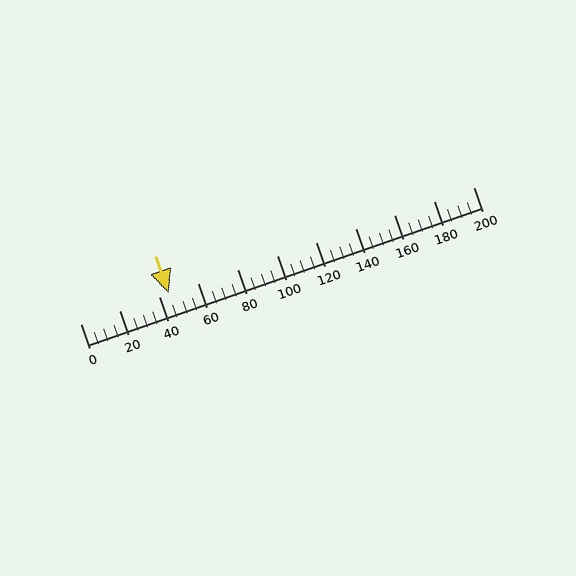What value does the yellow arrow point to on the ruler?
The yellow arrow points to approximately 45.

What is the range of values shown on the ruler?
The ruler shows values from 0 to 200.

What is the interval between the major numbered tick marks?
The major tick marks are spaced 20 units apart.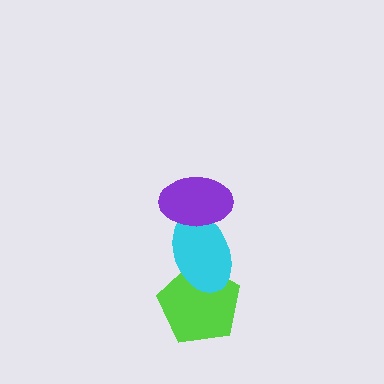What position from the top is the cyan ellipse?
The cyan ellipse is 2nd from the top.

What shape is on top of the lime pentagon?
The cyan ellipse is on top of the lime pentagon.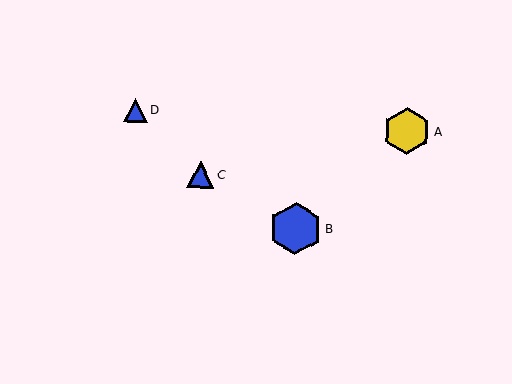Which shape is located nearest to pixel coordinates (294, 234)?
The blue hexagon (labeled B) at (296, 228) is nearest to that location.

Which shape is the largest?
The blue hexagon (labeled B) is the largest.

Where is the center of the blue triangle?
The center of the blue triangle is at (201, 174).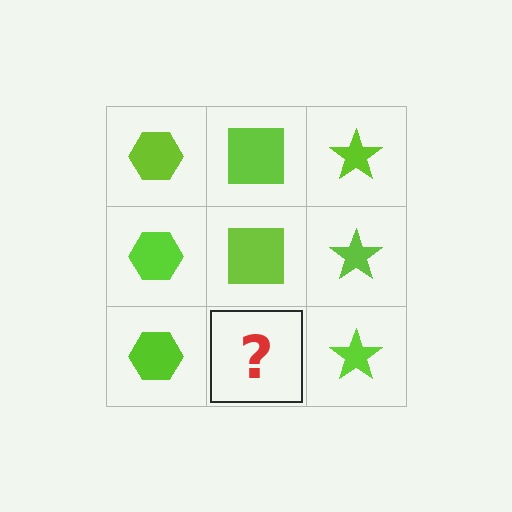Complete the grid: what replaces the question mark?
The question mark should be replaced with a lime square.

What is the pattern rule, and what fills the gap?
The rule is that each column has a consistent shape. The gap should be filled with a lime square.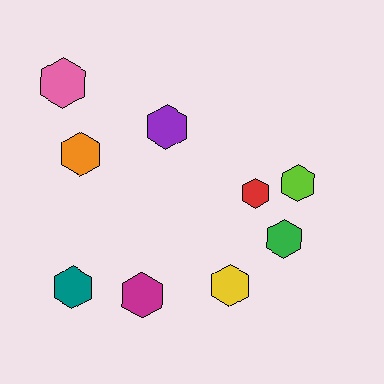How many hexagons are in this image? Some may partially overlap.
There are 9 hexagons.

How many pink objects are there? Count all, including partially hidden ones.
There is 1 pink object.